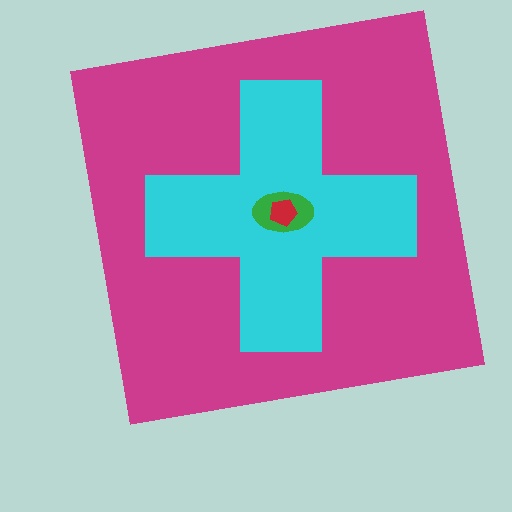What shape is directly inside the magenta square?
The cyan cross.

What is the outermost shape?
The magenta square.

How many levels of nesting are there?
4.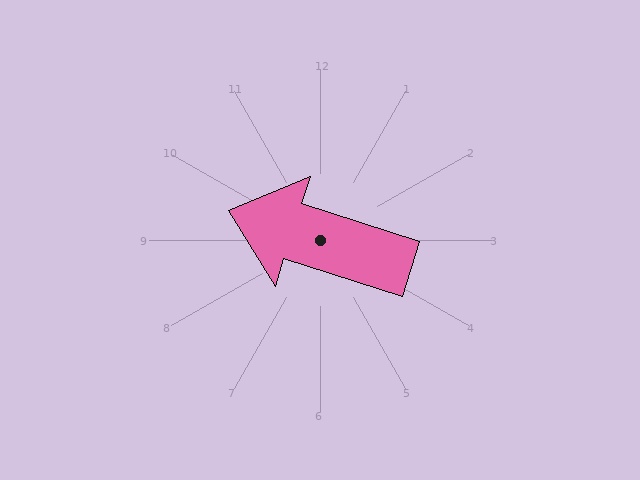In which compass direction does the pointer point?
West.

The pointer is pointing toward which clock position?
Roughly 10 o'clock.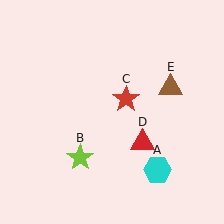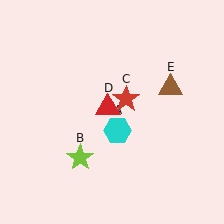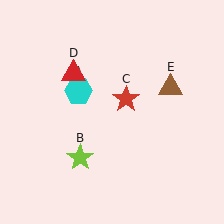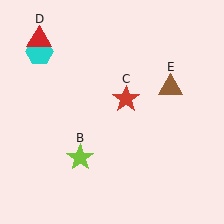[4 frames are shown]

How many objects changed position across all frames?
2 objects changed position: cyan hexagon (object A), red triangle (object D).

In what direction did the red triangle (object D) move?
The red triangle (object D) moved up and to the left.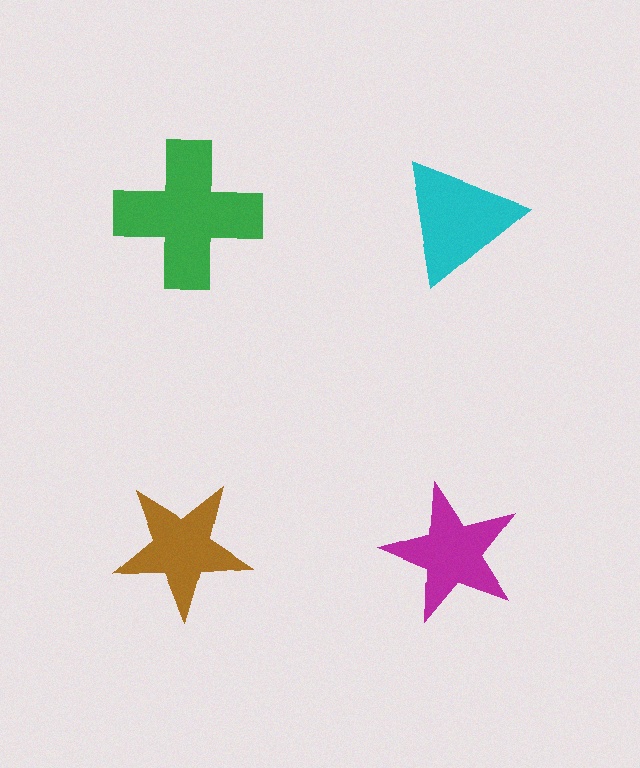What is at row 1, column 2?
A cyan triangle.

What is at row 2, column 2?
A magenta star.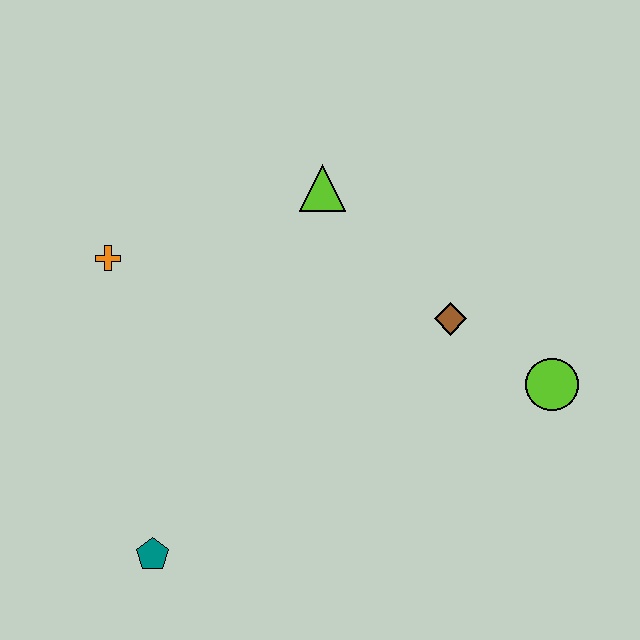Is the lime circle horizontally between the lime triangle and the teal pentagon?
No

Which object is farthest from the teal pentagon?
The lime circle is farthest from the teal pentagon.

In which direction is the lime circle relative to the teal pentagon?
The lime circle is to the right of the teal pentagon.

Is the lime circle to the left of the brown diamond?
No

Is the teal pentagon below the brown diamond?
Yes